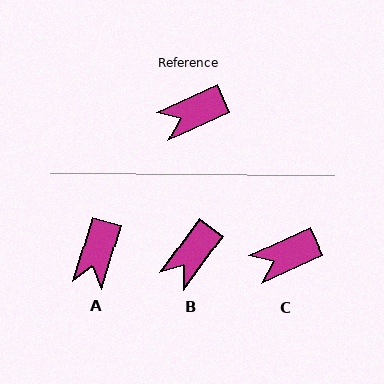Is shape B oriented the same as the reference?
No, it is off by about 30 degrees.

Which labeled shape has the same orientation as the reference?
C.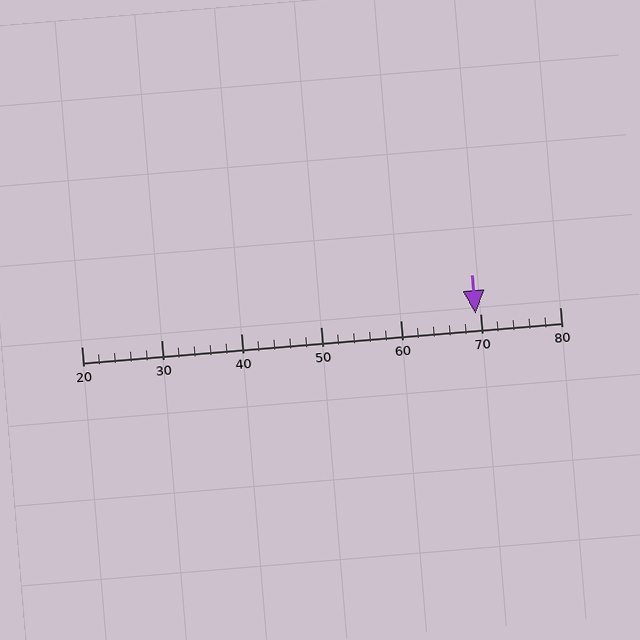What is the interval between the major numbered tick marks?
The major tick marks are spaced 10 units apart.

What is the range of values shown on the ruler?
The ruler shows values from 20 to 80.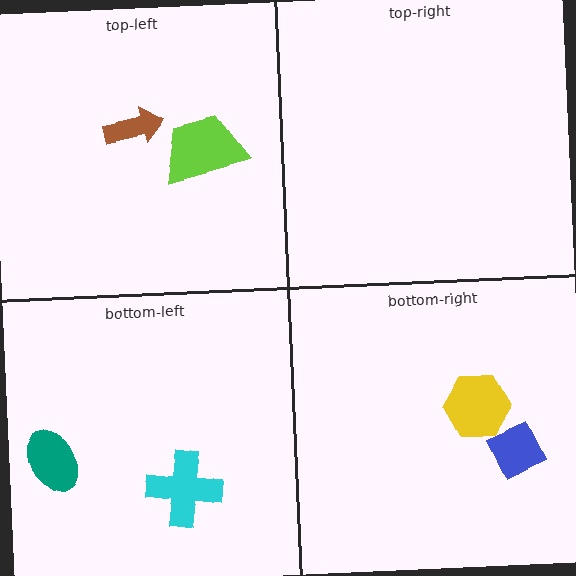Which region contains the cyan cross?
The bottom-left region.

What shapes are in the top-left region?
The brown arrow, the lime trapezoid.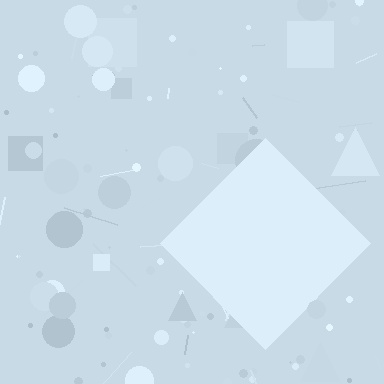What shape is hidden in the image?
A diamond is hidden in the image.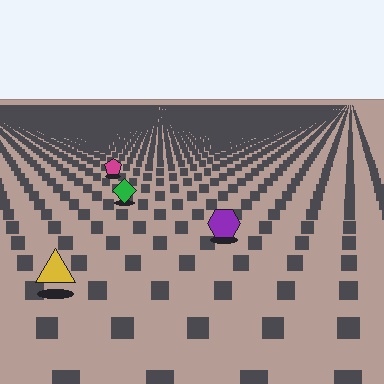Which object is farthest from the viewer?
The magenta pentagon is farthest from the viewer. It appears smaller and the ground texture around it is denser.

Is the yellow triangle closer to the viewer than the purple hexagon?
Yes. The yellow triangle is closer — you can tell from the texture gradient: the ground texture is coarser near it.